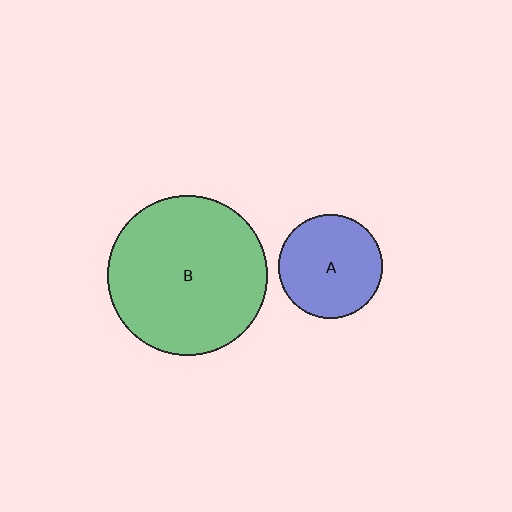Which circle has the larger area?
Circle B (green).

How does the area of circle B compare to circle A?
Approximately 2.4 times.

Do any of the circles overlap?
No, none of the circles overlap.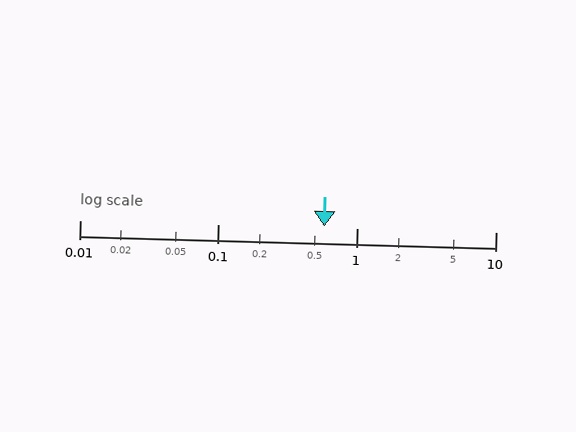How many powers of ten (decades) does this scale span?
The scale spans 3 decades, from 0.01 to 10.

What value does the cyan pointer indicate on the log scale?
The pointer indicates approximately 0.58.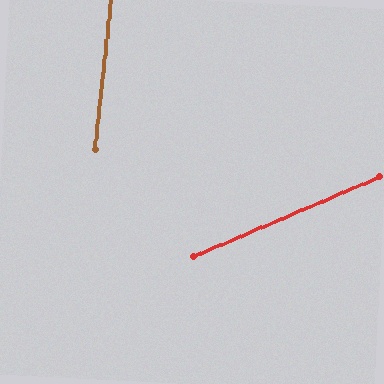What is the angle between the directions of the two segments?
Approximately 60 degrees.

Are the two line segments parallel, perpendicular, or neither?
Neither parallel nor perpendicular — they differ by about 60°.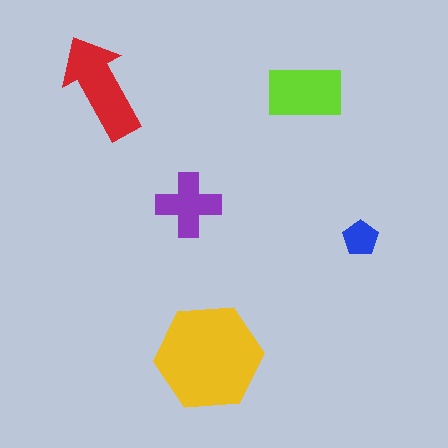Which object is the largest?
The yellow hexagon.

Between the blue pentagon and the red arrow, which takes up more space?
The red arrow.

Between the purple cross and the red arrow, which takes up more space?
The red arrow.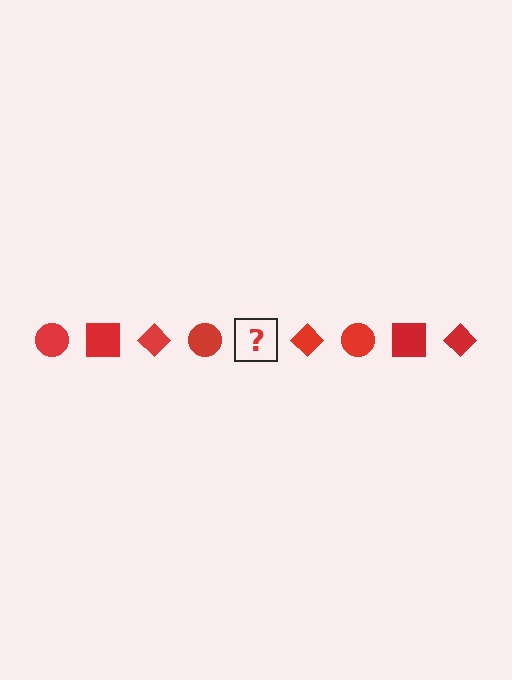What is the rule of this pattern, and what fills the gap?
The rule is that the pattern cycles through circle, square, diamond shapes in red. The gap should be filled with a red square.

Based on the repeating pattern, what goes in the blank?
The blank should be a red square.